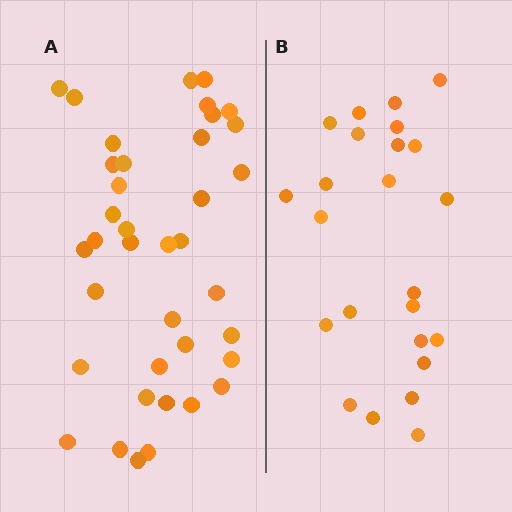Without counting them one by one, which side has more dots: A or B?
Region A (the left region) has more dots.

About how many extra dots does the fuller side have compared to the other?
Region A has approximately 15 more dots than region B.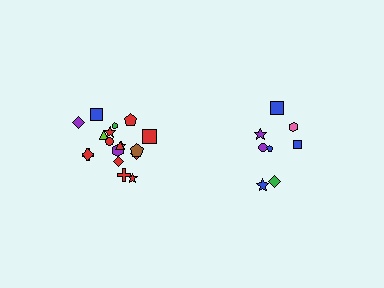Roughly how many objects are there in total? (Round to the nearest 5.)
Roughly 25 objects in total.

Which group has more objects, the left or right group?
The left group.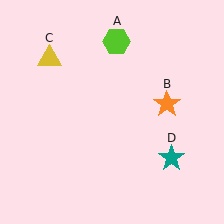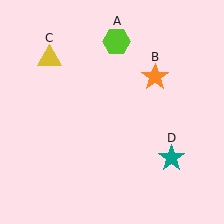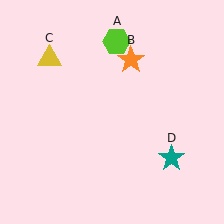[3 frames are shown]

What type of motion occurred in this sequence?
The orange star (object B) rotated counterclockwise around the center of the scene.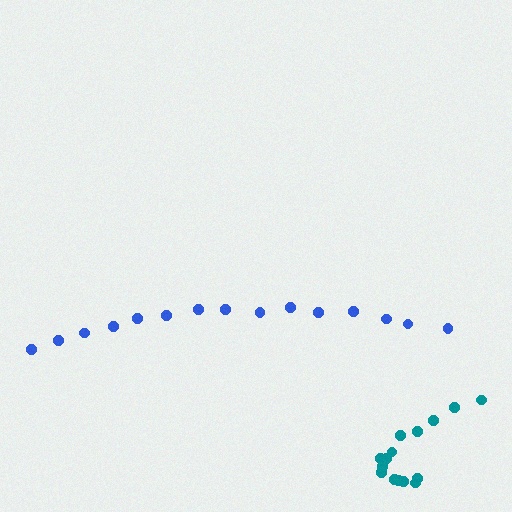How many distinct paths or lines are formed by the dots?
There are 2 distinct paths.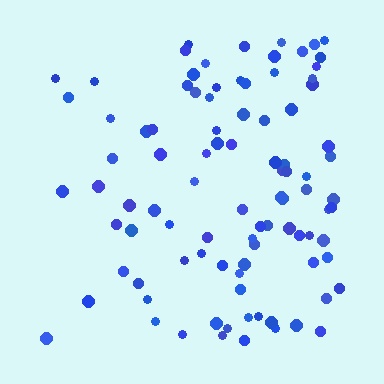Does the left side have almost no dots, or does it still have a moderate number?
Still a moderate number, just noticeably fewer than the right.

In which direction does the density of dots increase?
From left to right, with the right side densest.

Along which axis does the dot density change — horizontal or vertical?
Horizontal.